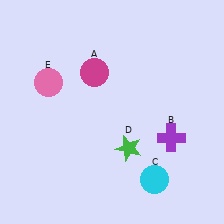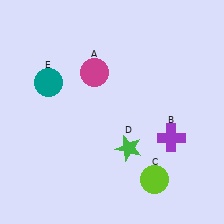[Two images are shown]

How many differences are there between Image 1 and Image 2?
There are 2 differences between the two images.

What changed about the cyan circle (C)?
In Image 1, C is cyan. In Image 2, it changed to lime.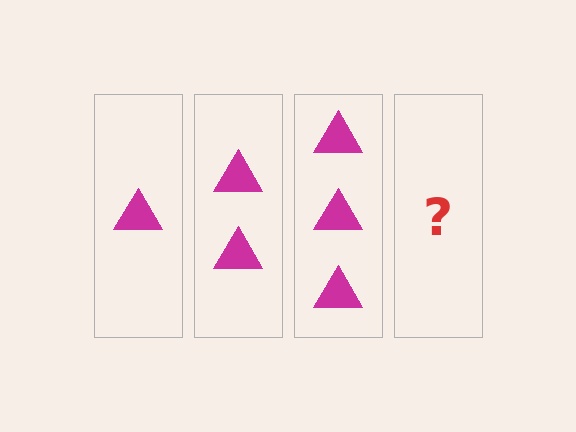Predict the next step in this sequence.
The next step is 4 triangles.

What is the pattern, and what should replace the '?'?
The pattern is that each step adds one more triangle. The '?' should be 4 triangles.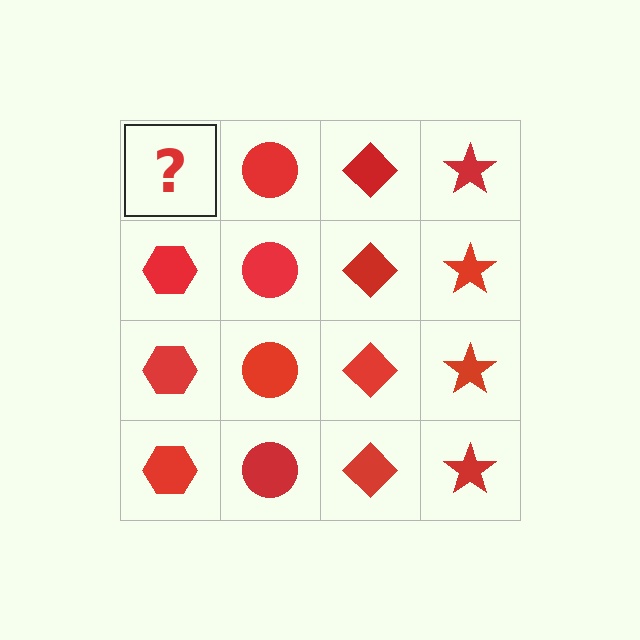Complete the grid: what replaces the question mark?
The question mark should be replaced with a red hexagon.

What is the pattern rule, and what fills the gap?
The rule is that each column has a consistent shape. The gap should be filled with a red hexagon.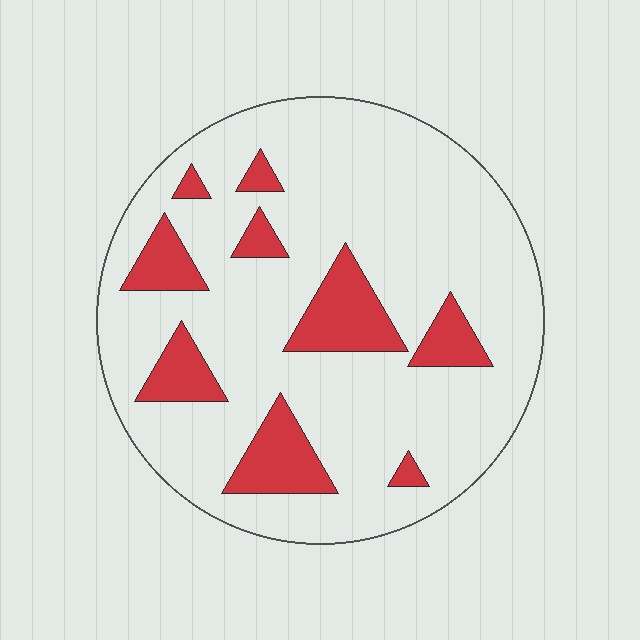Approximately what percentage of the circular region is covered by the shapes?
Approximately 20%.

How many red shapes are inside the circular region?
9.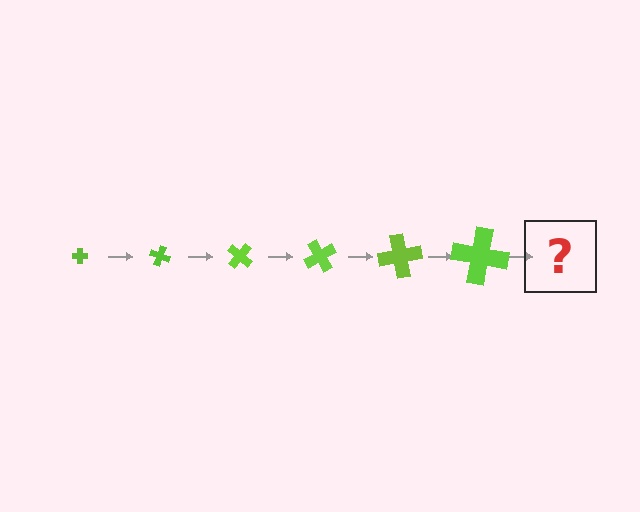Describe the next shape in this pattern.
It should be a cross, larger than the previous one and rotated 120 degrees from the start.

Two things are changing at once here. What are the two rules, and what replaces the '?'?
The two rules are that the cross grows larger each step and it rotates 20 degrees each step. The '?' should be a cross, larger than the previous one and rotated 120 degrees from the start.